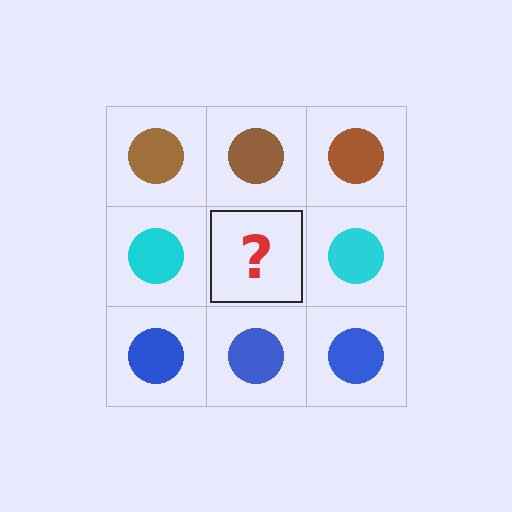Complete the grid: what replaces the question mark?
The question mark should be replaced with a cyan circle.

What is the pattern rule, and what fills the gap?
The rule is that each row has a consistent color. The gap should be filled with a cyan circle.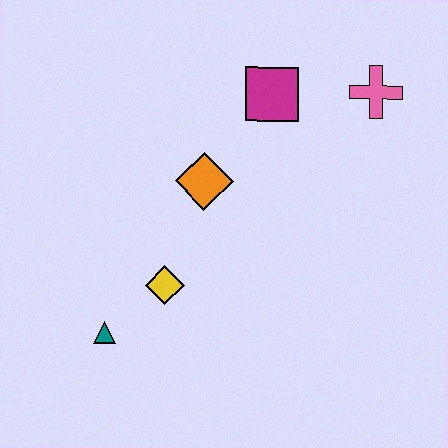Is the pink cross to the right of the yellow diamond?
Yes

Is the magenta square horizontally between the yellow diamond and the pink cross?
Yes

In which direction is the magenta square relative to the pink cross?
The magenta square is to the left of the pink cross.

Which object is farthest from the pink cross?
The teal triangle is farthest from the pink cross.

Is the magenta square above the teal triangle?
Yes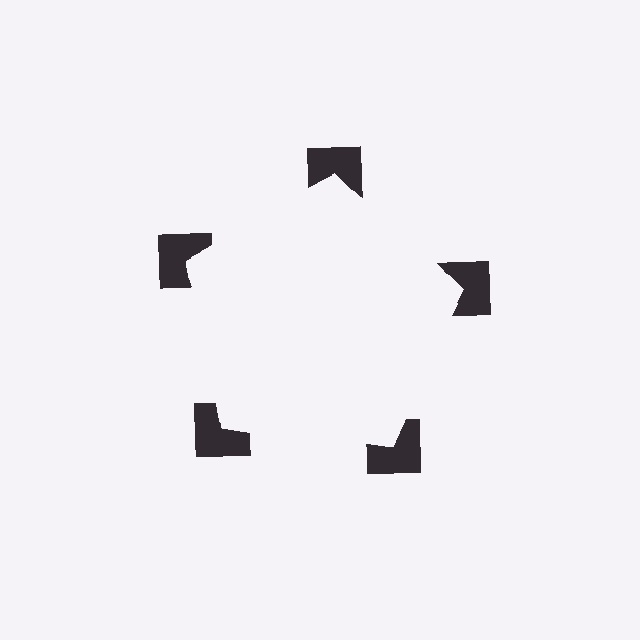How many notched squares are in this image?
There are 5 — one at each vertex of the illusory pentagon.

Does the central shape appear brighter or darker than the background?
It typically appears slightly brighter than the background, even though no actual brightness change is drawn.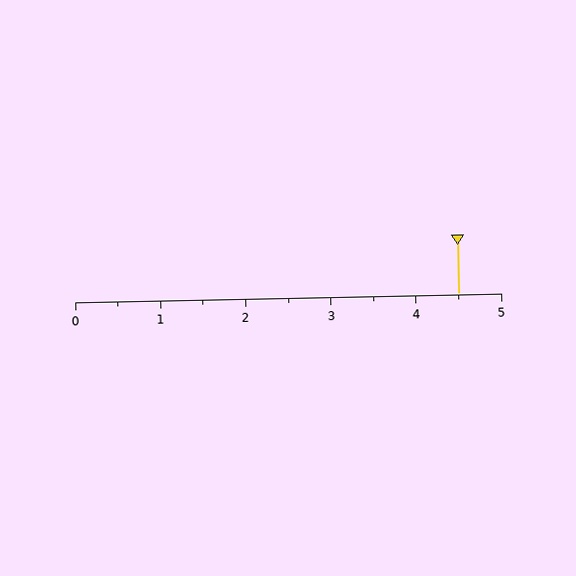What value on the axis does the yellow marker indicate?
The marker indicates approximately 4.5.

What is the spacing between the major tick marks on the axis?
The major ticks are spaced 1 apart.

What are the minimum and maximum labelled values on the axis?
The axis runs from 0 to 5.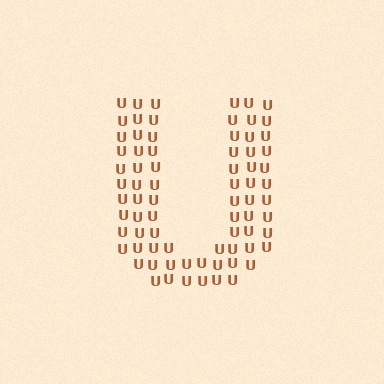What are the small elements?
The small elements are letter U's.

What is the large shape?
The large shape is the letter U.